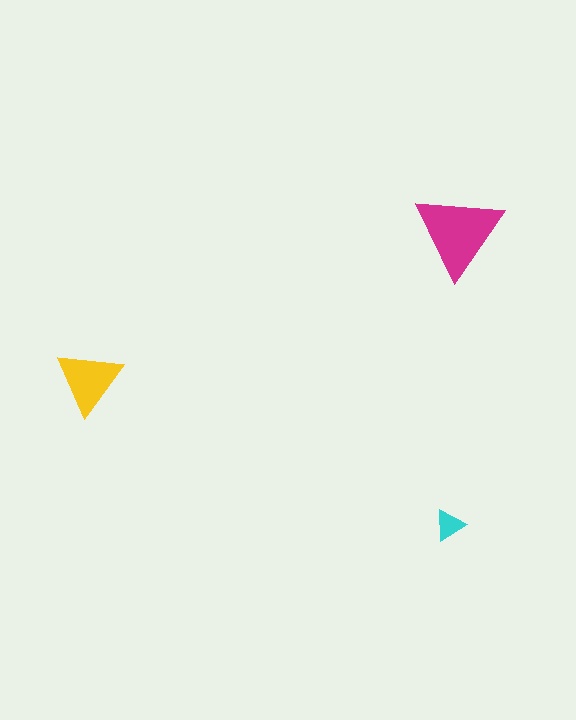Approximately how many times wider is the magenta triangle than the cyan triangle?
About 3 times wider.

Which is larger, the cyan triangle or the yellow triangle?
The yellow one.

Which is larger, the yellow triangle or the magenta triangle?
The magenta one.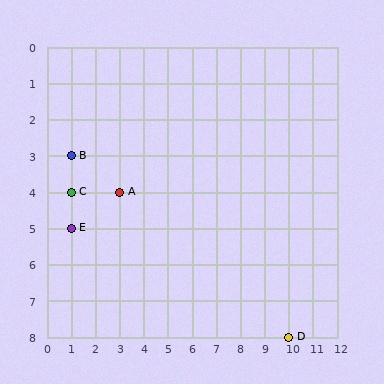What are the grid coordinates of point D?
Point D is at grid coordinates (10, 8).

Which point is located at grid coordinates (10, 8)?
Point D is at (10, 8).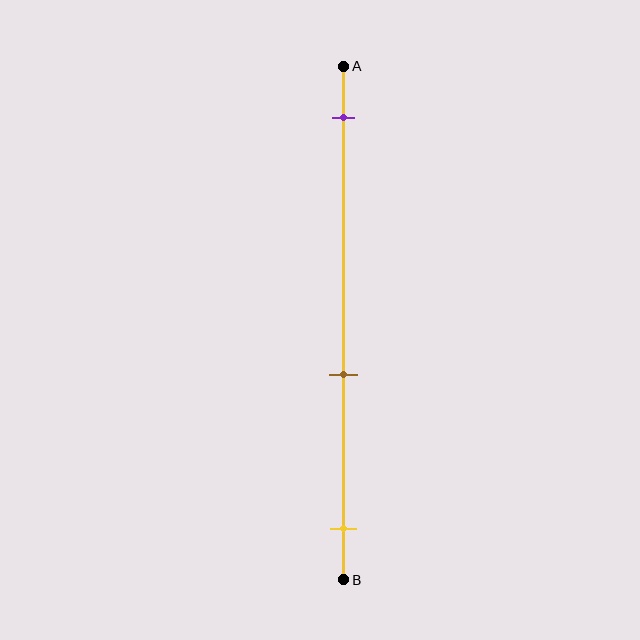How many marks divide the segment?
There are 3 marks dividing the segment.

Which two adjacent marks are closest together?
The brown and yellow marks are the closest adjacent pair.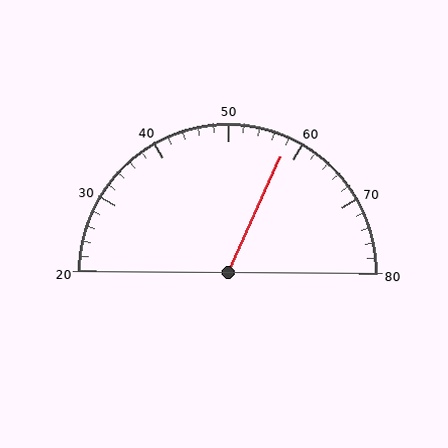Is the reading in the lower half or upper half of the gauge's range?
The reading is in the upper half of the range (20 to 80).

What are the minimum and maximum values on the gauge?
The gauge ranges from 20 to 80.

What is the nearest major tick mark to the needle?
The nearest major tick mark is 60.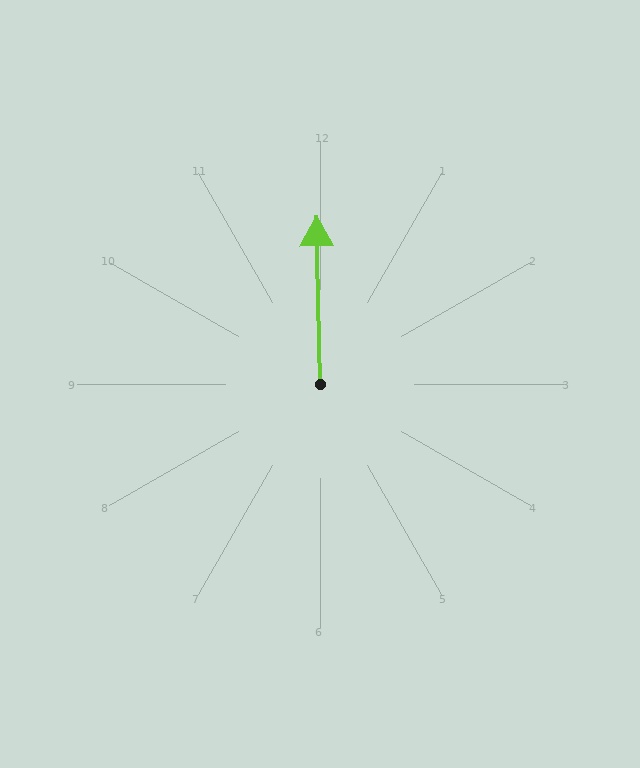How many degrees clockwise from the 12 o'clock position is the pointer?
Approximately 359 degrees.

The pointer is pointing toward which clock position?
Roughly 12 o'clock.